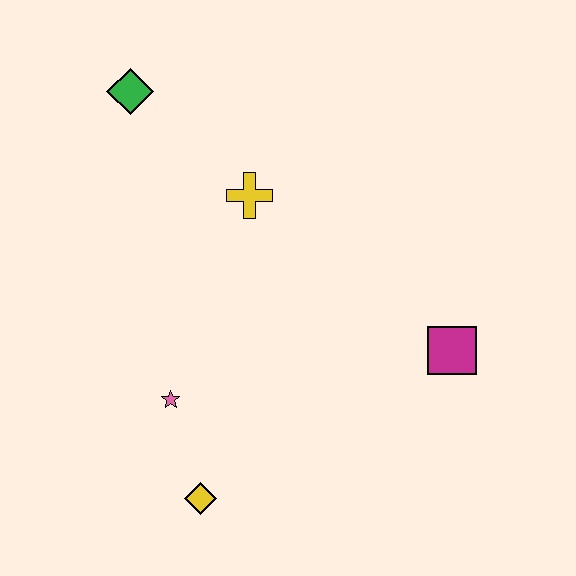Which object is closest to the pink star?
The yellow diamond is closest to the pink star.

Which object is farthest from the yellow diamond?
The green diamond is farthest from the yellow diamond.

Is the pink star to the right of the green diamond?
Yes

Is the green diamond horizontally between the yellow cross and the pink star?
No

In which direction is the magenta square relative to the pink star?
The magenta square is to the right of the pink star.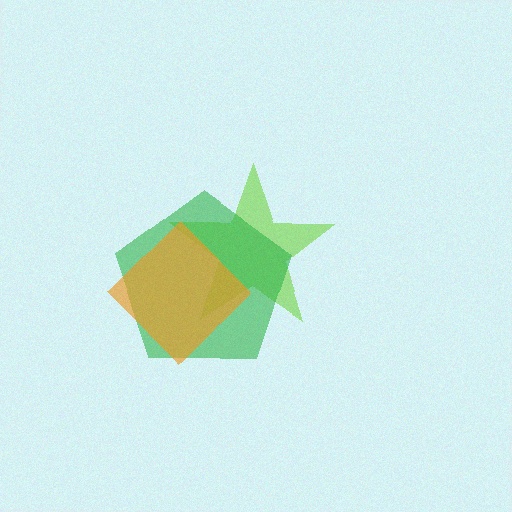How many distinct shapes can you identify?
There are 3 distinct shapes: a lime star, a green pentagon, an orange diamond.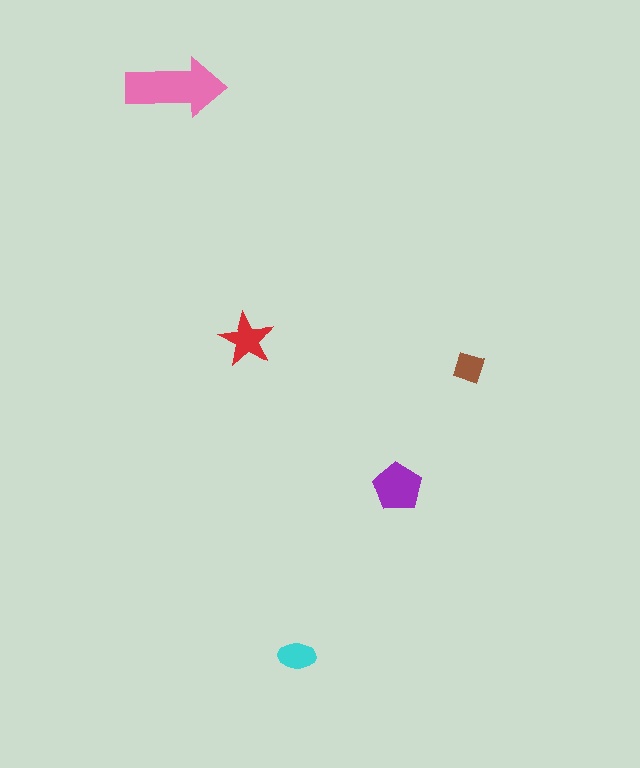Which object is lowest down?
The cyan ellipse is bottommost.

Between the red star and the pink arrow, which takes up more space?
The pink arrow.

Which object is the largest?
The pink arrow.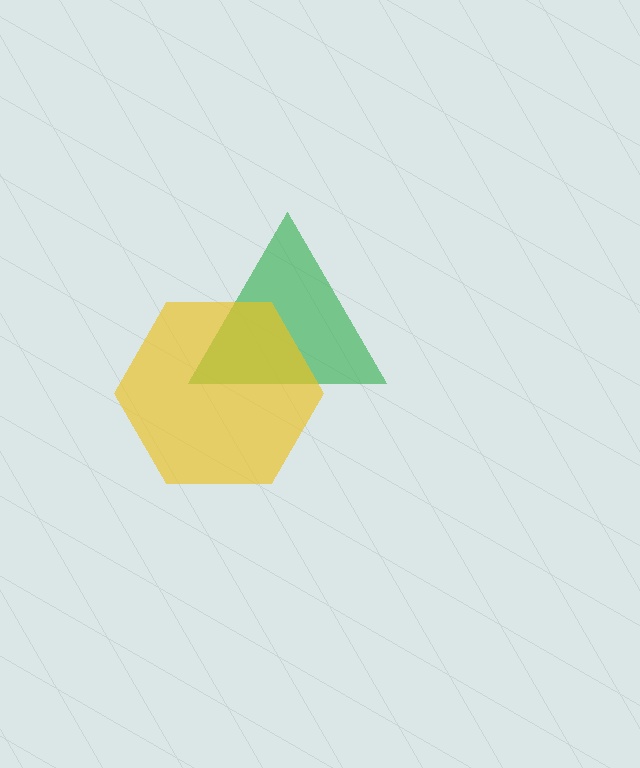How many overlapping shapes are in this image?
There are 2 overlapping shapes in the image.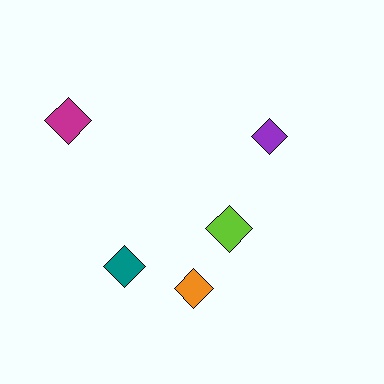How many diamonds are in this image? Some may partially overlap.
There are 5 diamonds.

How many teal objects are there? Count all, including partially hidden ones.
There is 1 teal object.